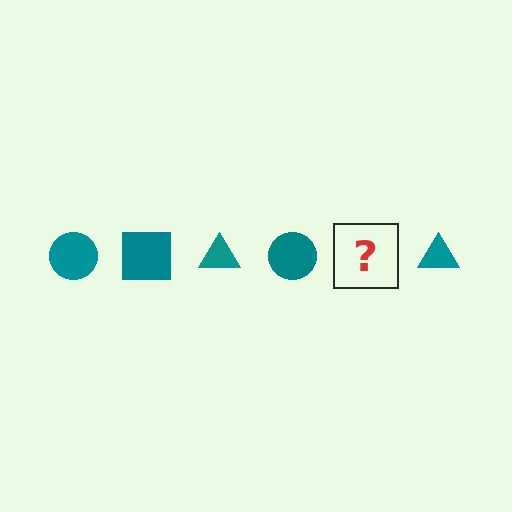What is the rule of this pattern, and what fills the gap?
The rule is that the pattern cycles through circle, square, triangle shapes in teal. The gap should be filled with a teal square.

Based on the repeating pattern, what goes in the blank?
The blank should be a teal square.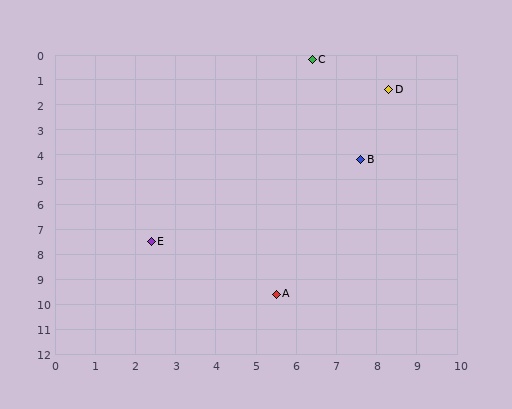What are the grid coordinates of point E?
Point E is at approximately (2.4, 7.5).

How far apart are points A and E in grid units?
Points A and E are about 3.7 grid units apart.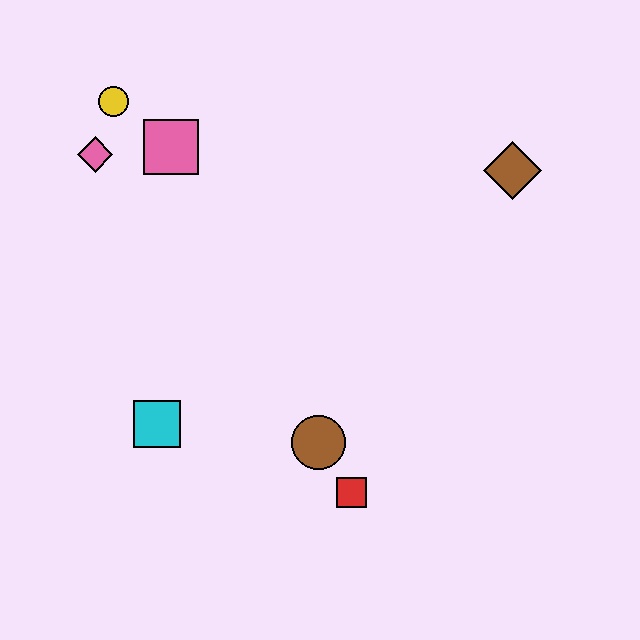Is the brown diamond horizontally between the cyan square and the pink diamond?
No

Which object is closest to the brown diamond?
The brown circle is closest to the brown diamond.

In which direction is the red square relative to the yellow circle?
The red square is below the yellow circle.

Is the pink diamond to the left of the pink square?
Yes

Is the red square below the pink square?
Yes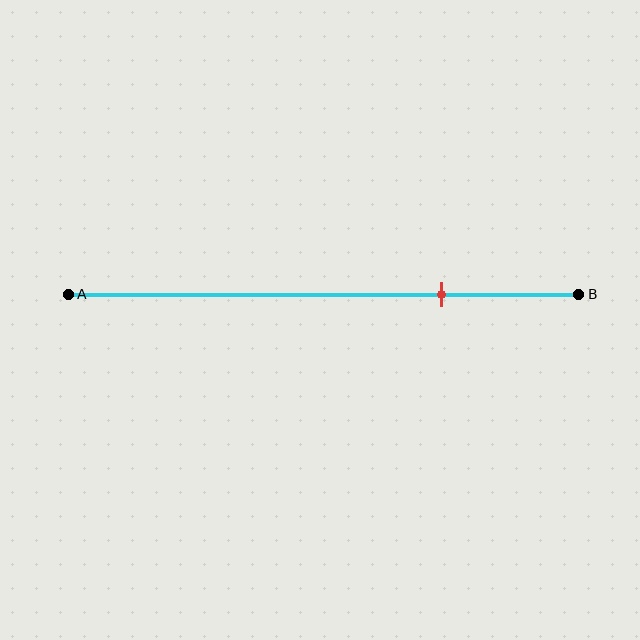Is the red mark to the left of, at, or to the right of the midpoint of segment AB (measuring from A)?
The red mark is to the right of the midpoint of segment AB.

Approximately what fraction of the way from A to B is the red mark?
The red mark is approximately 75% of the way from A to B.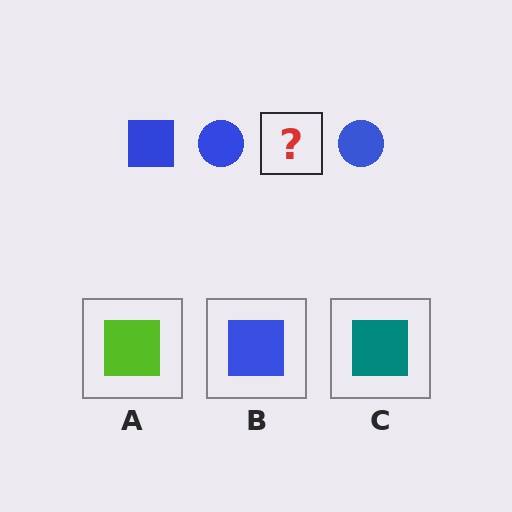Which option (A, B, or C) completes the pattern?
B.